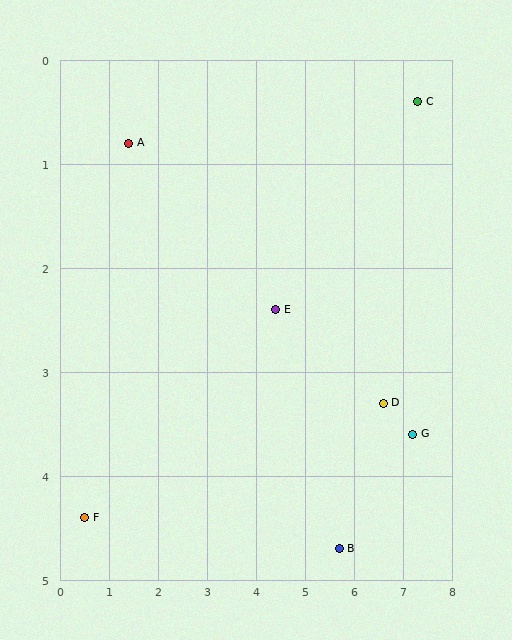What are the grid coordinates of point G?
Point G is at approximately (7.2, 3.6).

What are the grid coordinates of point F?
Point F is at approximately (0.5, 4.4).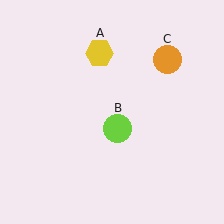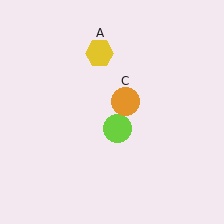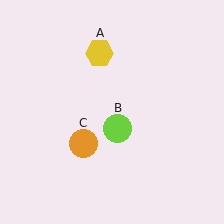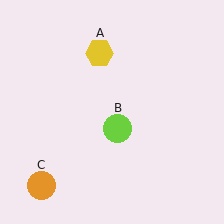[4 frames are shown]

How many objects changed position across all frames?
1 object changed position: orange circle (object C).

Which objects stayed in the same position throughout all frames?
Yellow hexagon (object A) and lime circle (object B) remained stationary.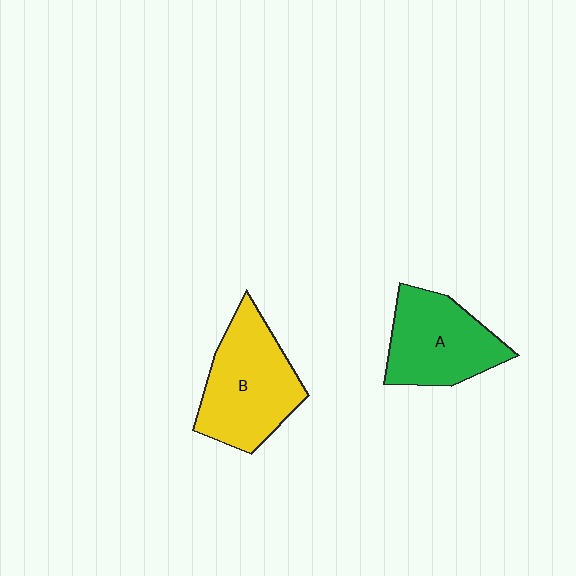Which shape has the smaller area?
Shape A (green).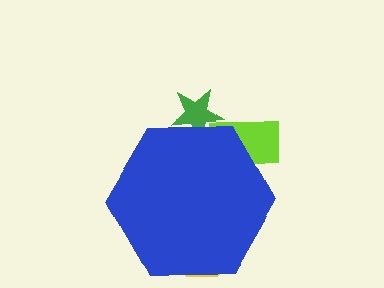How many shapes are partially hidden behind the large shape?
3 shapes are partially hidden.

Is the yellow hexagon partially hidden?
Yes, the yellow hexagon is partially hidden behind the blue hexagon.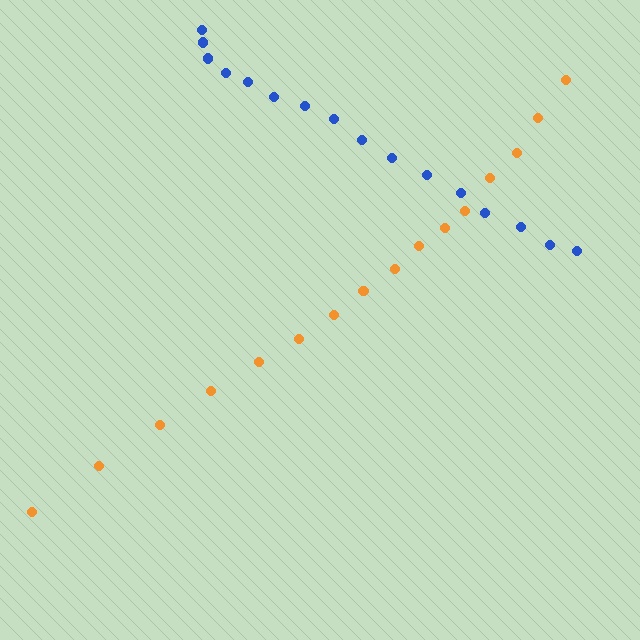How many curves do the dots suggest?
There are 2 distinct paths.